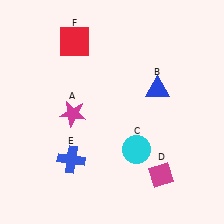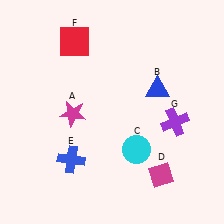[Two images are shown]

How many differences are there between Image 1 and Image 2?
There is 1 difference between the two images.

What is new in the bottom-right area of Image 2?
A purple cross (G) was added in the bottom-right area of Image 2.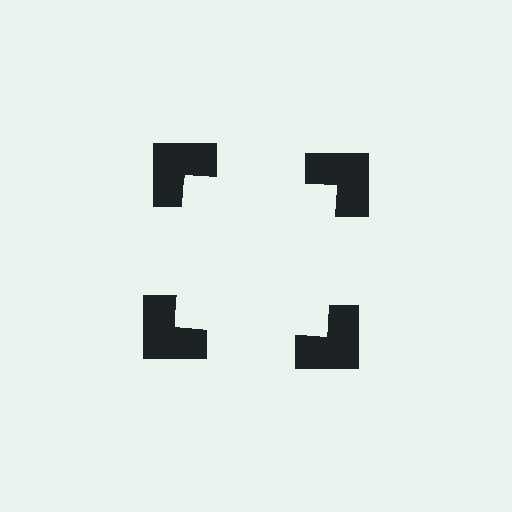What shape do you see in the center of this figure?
An illusory square — its edges are inferred from the aligned wedge cuts in the notched squares, not physically drawn.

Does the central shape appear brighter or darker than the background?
It typically appears slightly brighter than the background, even though no actual brightness change is drawn.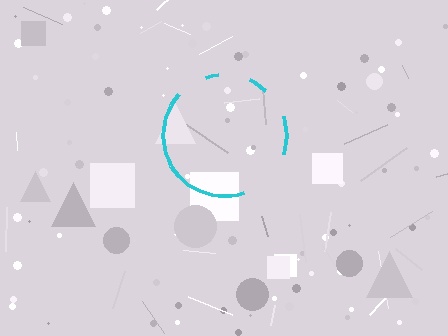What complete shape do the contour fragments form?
The contour fragments form a circle.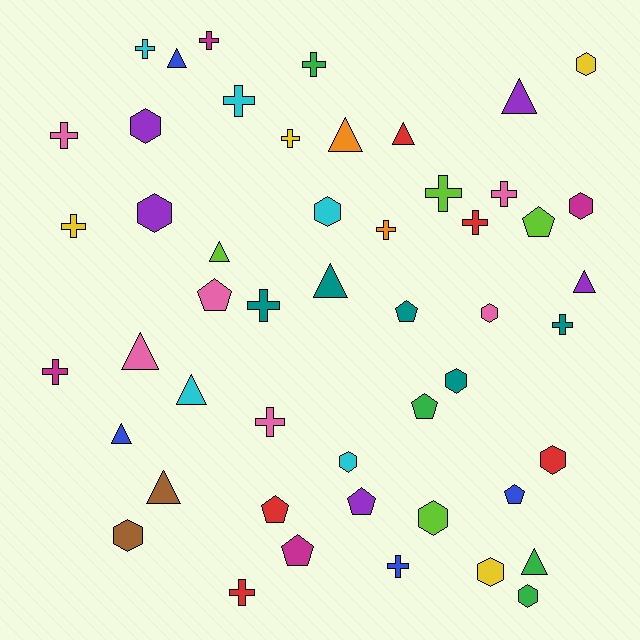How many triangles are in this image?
There are 12 triangles.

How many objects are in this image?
There are 50 objects.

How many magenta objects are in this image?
There are 4 magenta objects.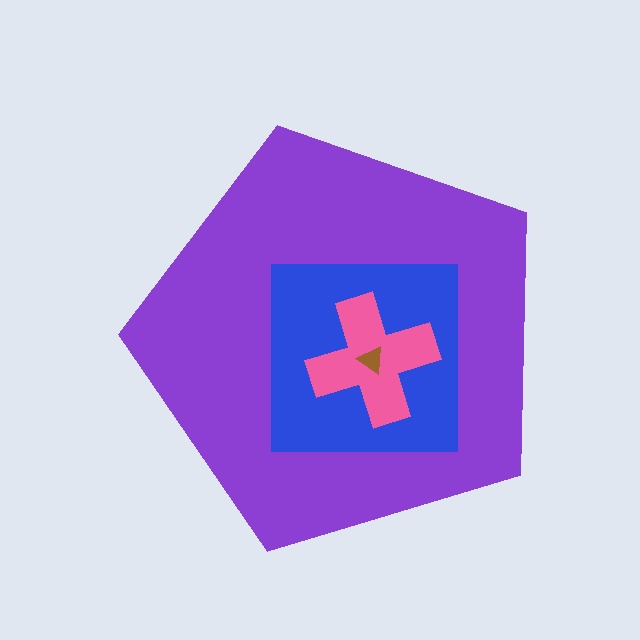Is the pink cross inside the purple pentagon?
Yes.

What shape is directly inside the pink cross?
The brown triangle.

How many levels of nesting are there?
4.